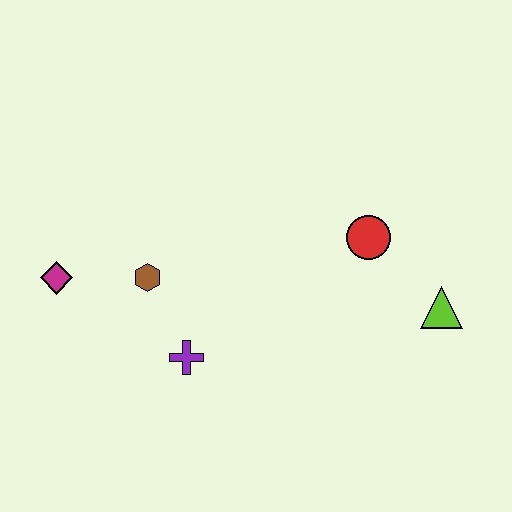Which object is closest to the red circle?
The lime triangle is closest to the red circle.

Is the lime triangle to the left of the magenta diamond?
No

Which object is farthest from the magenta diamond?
The lime triangle is farthest from the magenta diamond.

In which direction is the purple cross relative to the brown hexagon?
The purple cross is below the brown hexagon.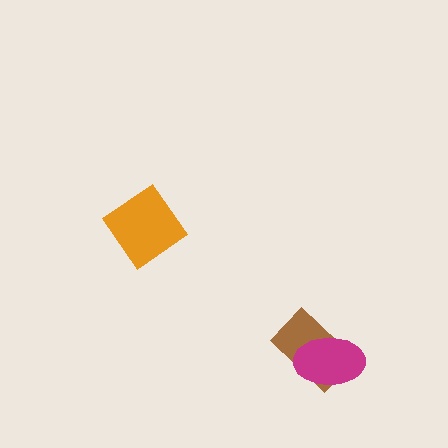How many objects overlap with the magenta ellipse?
1 object overlaps with the magenta ellipse.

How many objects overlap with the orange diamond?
0 objects overlap with the orange diamond.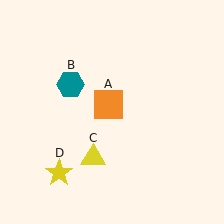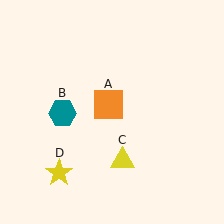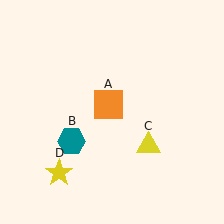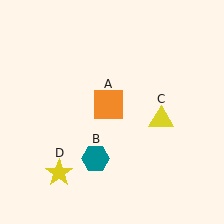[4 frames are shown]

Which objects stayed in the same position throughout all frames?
Orange square (object A) and yellow star (object D) remained stationary.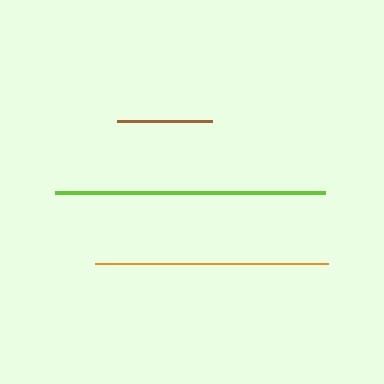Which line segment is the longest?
The lime line is the longest at approximately 269 pixels.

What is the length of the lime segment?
The lime segment is approximately 269 pixels long.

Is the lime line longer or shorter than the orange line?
The lime line is longer than the orange line.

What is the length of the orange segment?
The orange segment is approximately 233 pixels long.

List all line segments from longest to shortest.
From longest to shortest: lime, orange, brown.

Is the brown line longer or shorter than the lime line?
The lime line is longer than the brown line.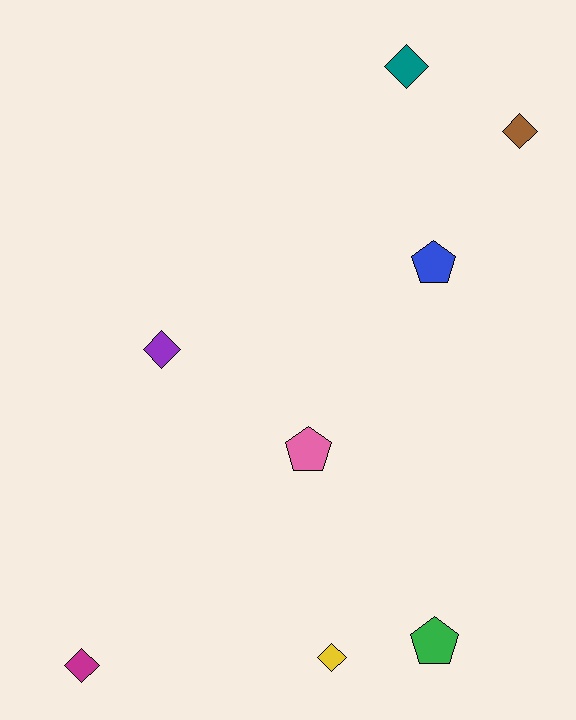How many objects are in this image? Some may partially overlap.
There are 8 objects.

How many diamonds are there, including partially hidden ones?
There are 5 diamonds.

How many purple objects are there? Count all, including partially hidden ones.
There is 1 purple object.